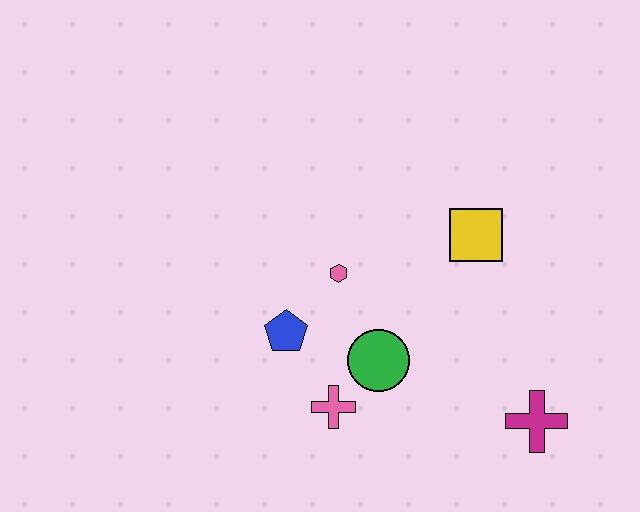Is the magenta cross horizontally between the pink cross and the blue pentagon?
No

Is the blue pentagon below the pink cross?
No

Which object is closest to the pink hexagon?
The blue pentagon is closest to the pink hexagon.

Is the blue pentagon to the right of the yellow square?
No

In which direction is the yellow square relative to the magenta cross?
The yellow square is above the magenta cross.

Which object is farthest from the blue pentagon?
The magenta cross is farthest from the blue pentagon.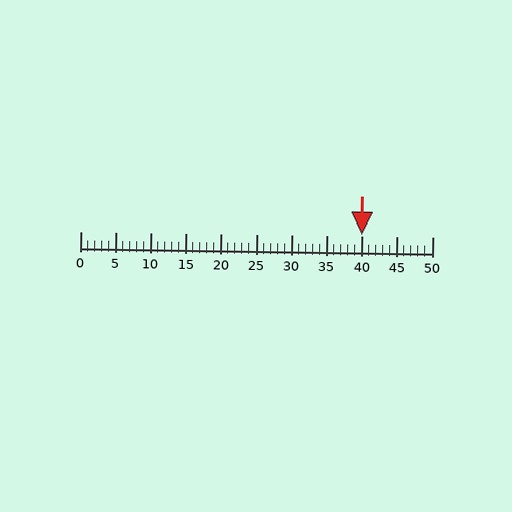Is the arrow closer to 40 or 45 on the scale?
The arrow is closer to 40.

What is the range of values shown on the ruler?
The ruler shows values from 0 to 50.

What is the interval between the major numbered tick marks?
The major tick marks are spaced 5 units apart.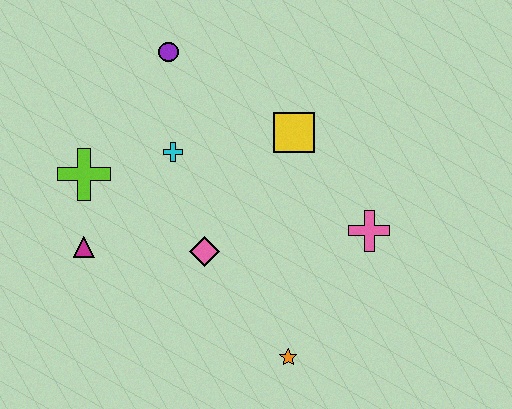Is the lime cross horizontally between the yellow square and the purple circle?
No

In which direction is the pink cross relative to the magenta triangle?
The pink cross is to the right of the magenta triangle.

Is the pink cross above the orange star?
Yes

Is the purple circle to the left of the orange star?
Yes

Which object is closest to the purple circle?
The cyan cross is closest to the purple circle.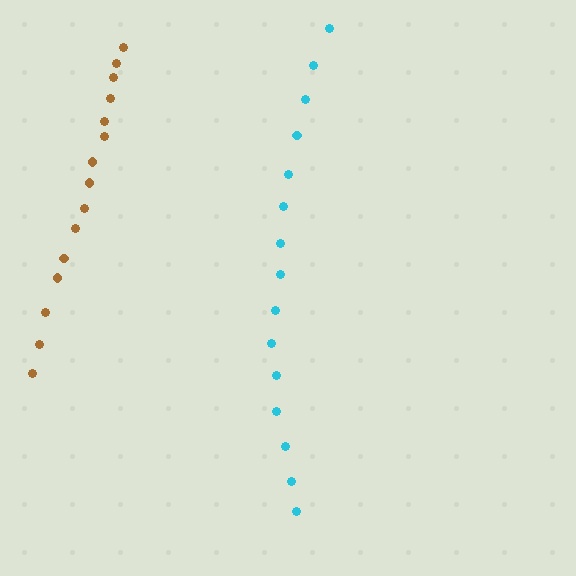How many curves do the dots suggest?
There are 2 distinct paths.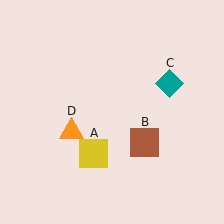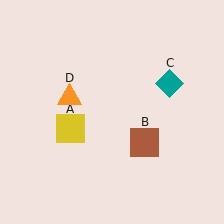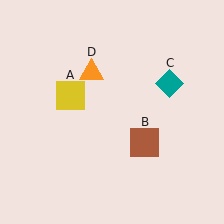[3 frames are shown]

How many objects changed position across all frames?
2 objects changed position: yellow square (object A), orange triangle (object D).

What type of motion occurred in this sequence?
The yellow square (object A), orange triangle (object D) rotated clockwise around the center of the scene.